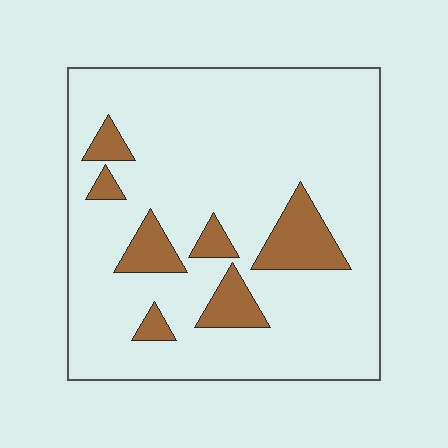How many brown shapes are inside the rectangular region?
7.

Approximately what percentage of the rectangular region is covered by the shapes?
Approximately 15%.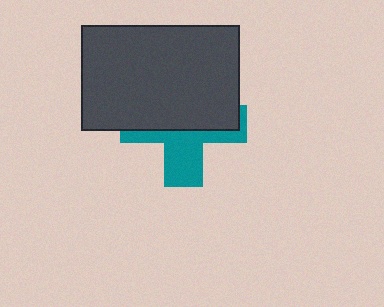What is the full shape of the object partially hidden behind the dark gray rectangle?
The partially hidden object is a teal cross.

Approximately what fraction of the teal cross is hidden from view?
Roughly 58% of the teal cross is hidden behind the dark gray rectangle.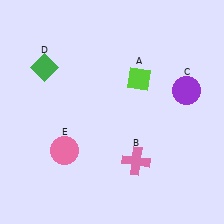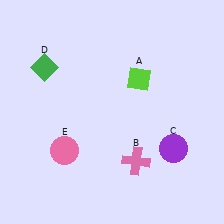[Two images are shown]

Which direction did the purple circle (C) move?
The purple circle (C) moved down.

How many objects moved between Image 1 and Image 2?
1 object moved between the two images.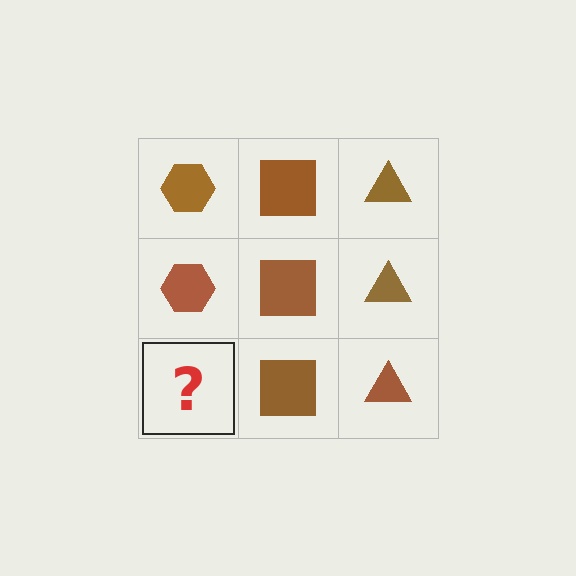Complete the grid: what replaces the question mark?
The question mark should be replaced with a brown hexagon.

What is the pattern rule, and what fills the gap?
The rule is that each column has a consistent shape. The gap should be filled with a brown hexagon.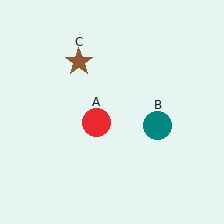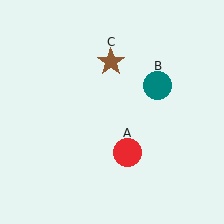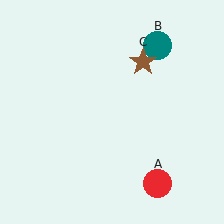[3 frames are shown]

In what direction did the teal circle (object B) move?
The teal circle (object B) moved up.